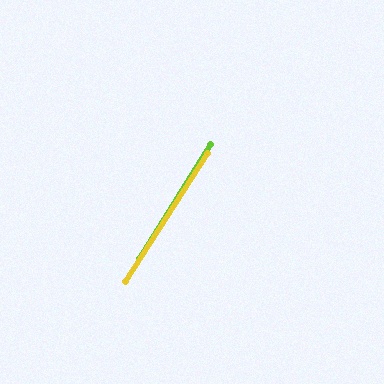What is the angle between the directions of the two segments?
Approximately 1 degree.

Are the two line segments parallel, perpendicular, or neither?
Parallel — their directions differ by only 0.9°.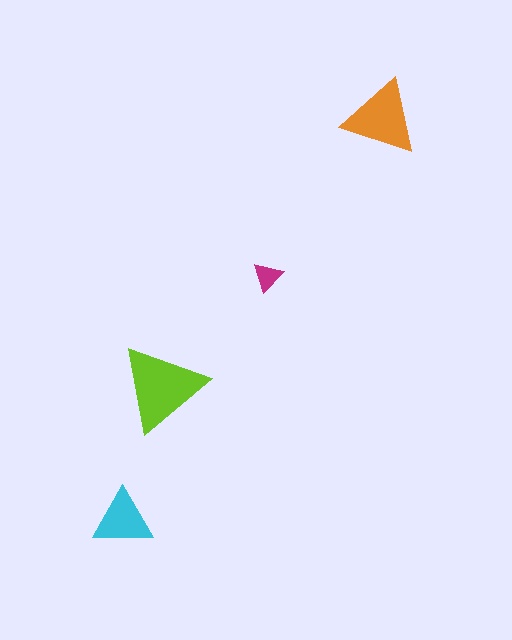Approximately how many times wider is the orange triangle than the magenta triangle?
About 2.5 times wider.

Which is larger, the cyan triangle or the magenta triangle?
The cyan one.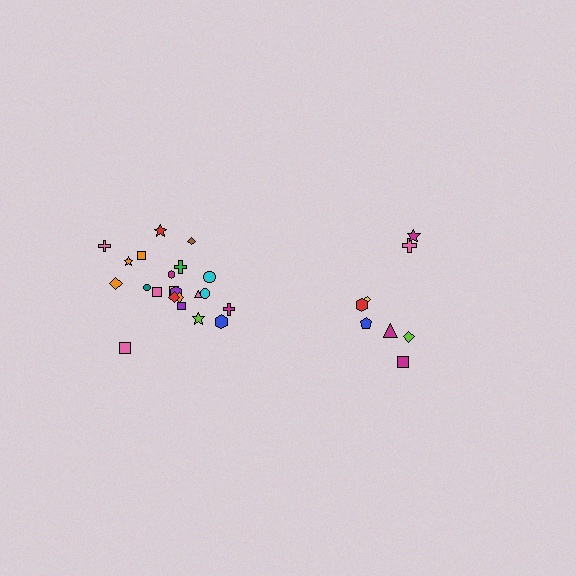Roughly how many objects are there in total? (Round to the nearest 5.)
Roughly 30 objects in total.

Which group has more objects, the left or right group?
The left group.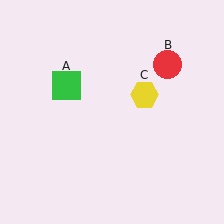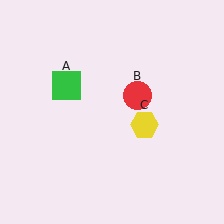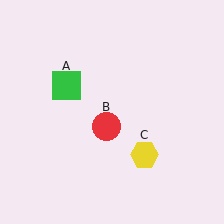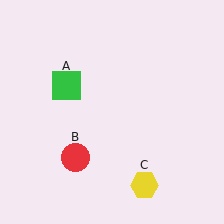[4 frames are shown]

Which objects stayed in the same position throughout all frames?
Green square (object A) remained stationary.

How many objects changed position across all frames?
2 objects changed position: red circle (object B), yellow hexagon (object C).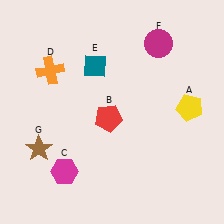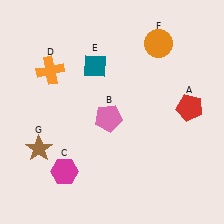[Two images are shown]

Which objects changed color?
A changed from yellow to red. B changed from red to pink. F changed from magenta to orange.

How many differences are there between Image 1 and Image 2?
There are 3 differences between the two images.